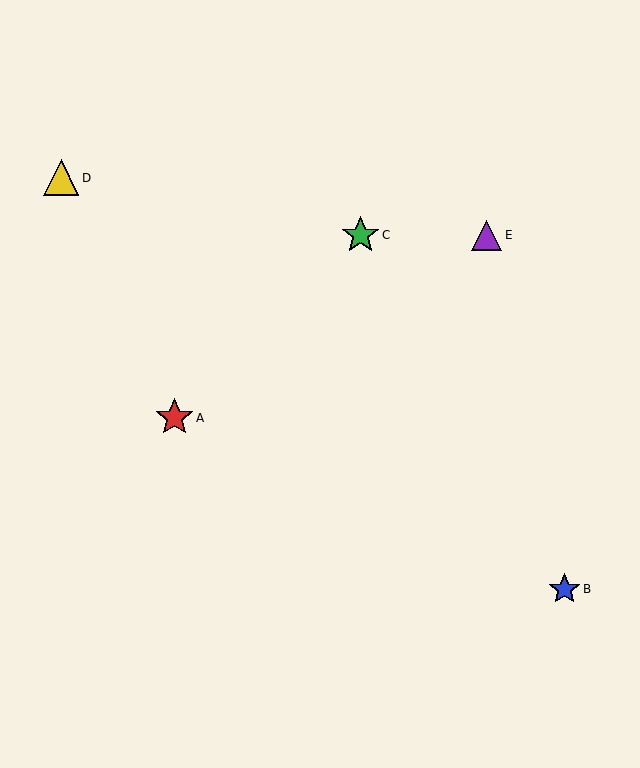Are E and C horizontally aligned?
Yes, both are at y≈235.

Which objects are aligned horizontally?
Objects C, E are aligned horizontally.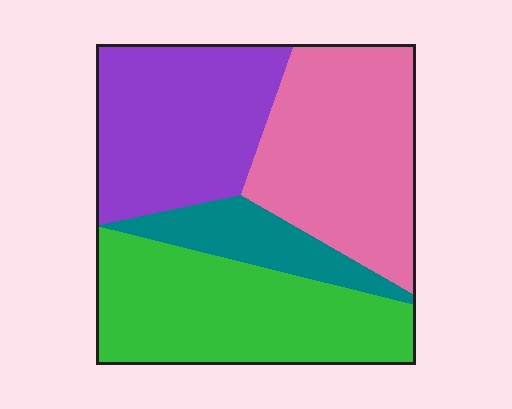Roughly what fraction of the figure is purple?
Purple covers roughly 25% of the figure.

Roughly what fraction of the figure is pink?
Pink covers around 30% of the figure.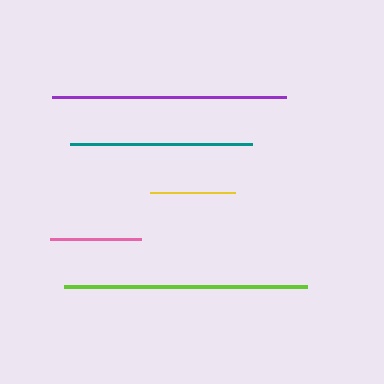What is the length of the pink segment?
The pink segment is approximately 90 pixels long.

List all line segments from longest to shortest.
From longest to shortest: lime, purple, teal, pink, yellow.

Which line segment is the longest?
The lime line is the longest at approximately 243 pixels.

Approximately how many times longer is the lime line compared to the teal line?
The lime line is approximately 1.3 times the length of the teal line.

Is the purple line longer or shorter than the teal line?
The purple line is longer than the teal line.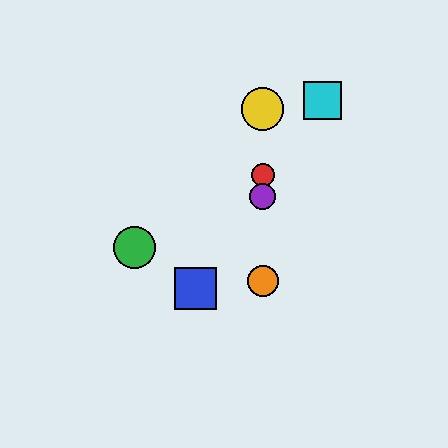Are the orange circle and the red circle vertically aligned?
Yes, both are at x≈263.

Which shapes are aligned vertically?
The red circle, the yellow circle, the purple circle, the orange circle are aligned vertically.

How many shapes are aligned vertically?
4 shapes (the red circle, the yellow circle, the purple circle, the orange circle) are aligned vertically.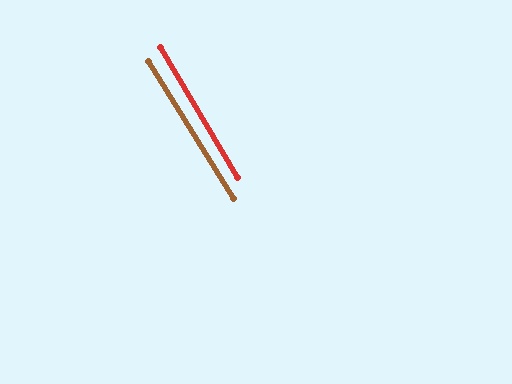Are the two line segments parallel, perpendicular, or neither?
Parallel — their directions differ by only 1.3°.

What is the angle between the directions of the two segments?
Approximately 1 degree.